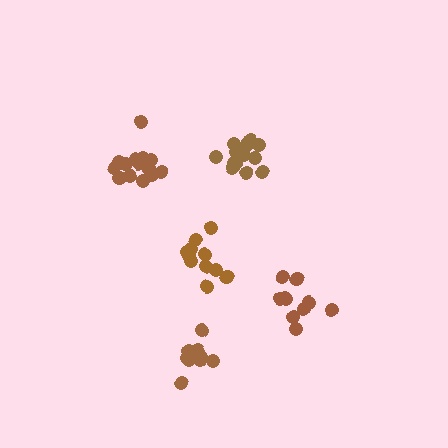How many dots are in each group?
Group 1: 15 dots, Group 2: 10 dots, Group 3: 10 dots, Group 4: 11 dots, Group 5: 14 dots (60 total).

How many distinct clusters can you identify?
There are 5 distinct clusters.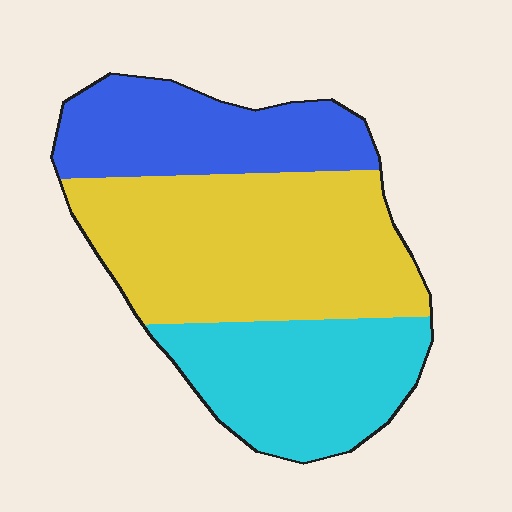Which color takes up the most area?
Yellow, at roughly 45%.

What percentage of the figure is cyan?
Cyan takes up about one quarter (1/4) of the figure.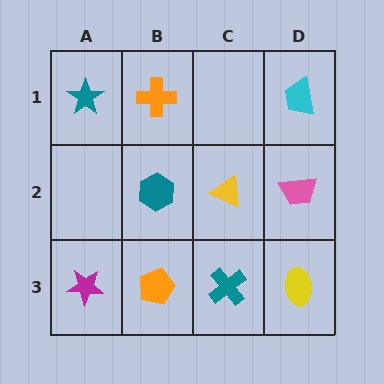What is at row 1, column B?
An orange cross.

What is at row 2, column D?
A pink trapezoid.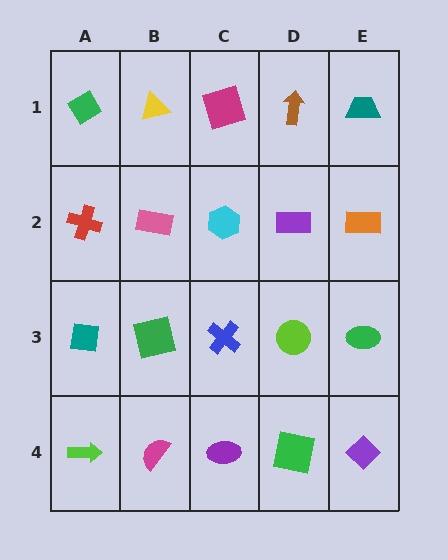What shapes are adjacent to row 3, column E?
An orange rectangle (row 2, column E), a purple diamond (row 4, column E), a lime circle (row 3, column D).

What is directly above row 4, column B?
A green square.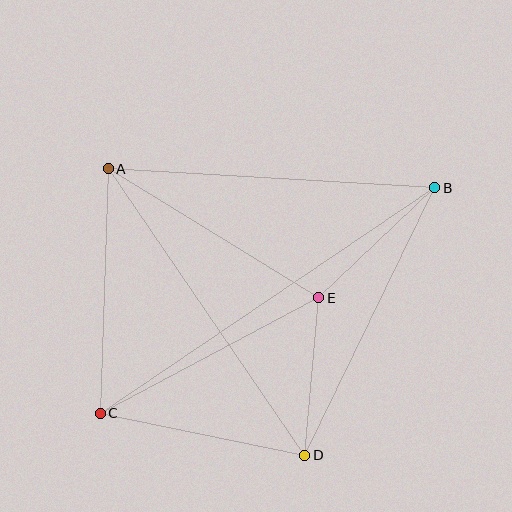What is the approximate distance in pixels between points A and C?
The distance between A and C is approximately 244 pixels.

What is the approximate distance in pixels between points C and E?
The distance between C and E is approximately 247 pixels.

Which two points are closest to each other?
Points D and E are closest to each other.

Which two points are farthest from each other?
Points B and C are farthest from each other.